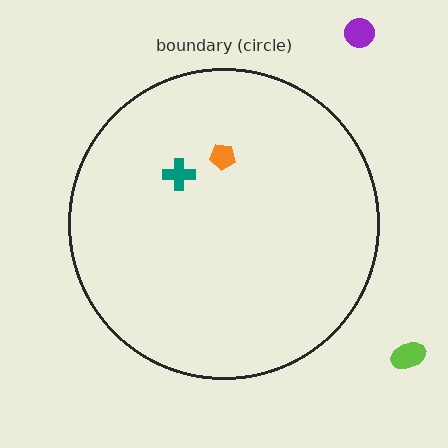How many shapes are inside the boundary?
2 inside, 2 outside.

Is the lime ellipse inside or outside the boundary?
Outside.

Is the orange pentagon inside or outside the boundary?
Inside.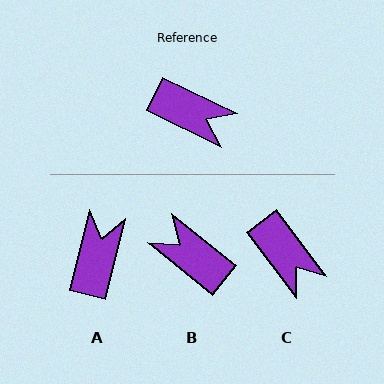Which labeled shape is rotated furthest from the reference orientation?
B, about 167 degrees away.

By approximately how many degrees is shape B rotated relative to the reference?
Approximately 167 degrees counter-clockwise.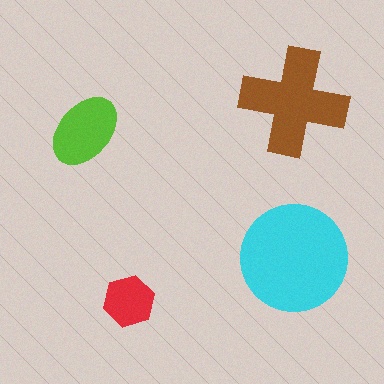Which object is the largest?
The cyan circle.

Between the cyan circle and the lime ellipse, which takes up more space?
The cyan circle.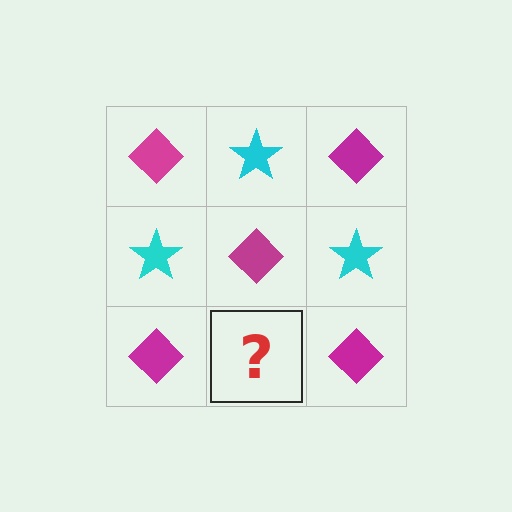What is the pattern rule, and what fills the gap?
The rule is that it alternates magenta diamond and cyan star in a checkerboard pattern. The gap should be filled with a cyan star.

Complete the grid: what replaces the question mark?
The question mark should be replaced with a cyan star.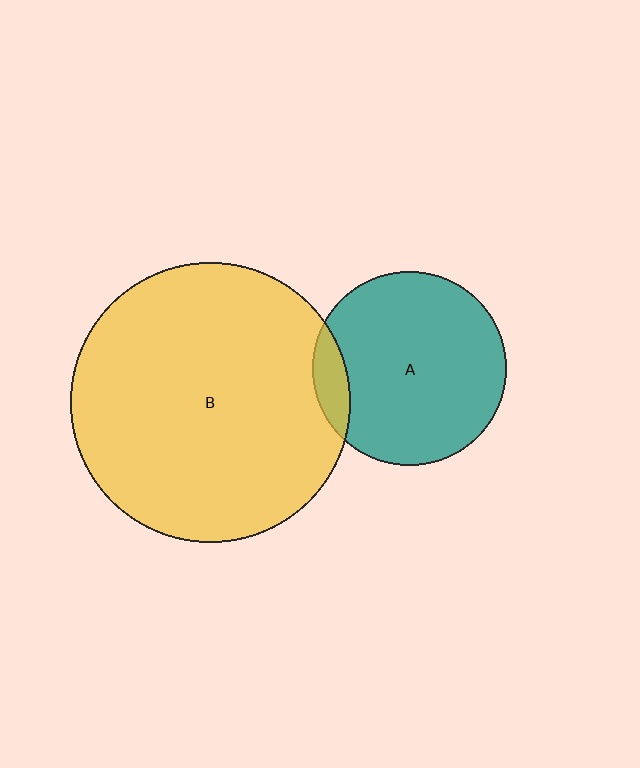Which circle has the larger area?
Circle B (yellow).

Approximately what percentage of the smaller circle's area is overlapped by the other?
Approximately 10%.